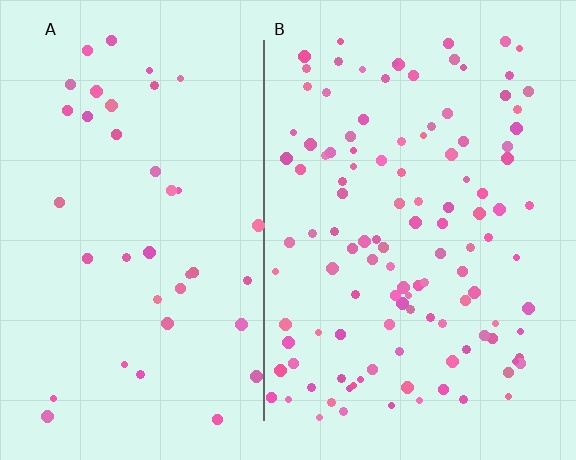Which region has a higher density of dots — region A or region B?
B (the right).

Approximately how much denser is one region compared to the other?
Approximately 3.0× — region B over region A.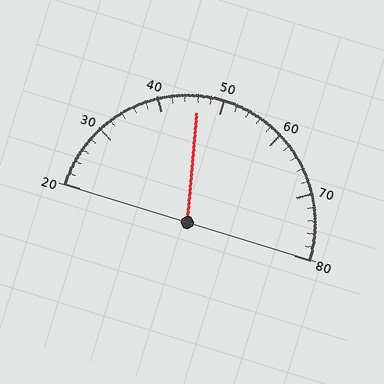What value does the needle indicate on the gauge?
The needle indicates approximately 46.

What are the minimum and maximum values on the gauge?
The gauge ranges from 20 to 80.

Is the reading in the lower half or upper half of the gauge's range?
The reading is in the lower half of the range (20 to 80).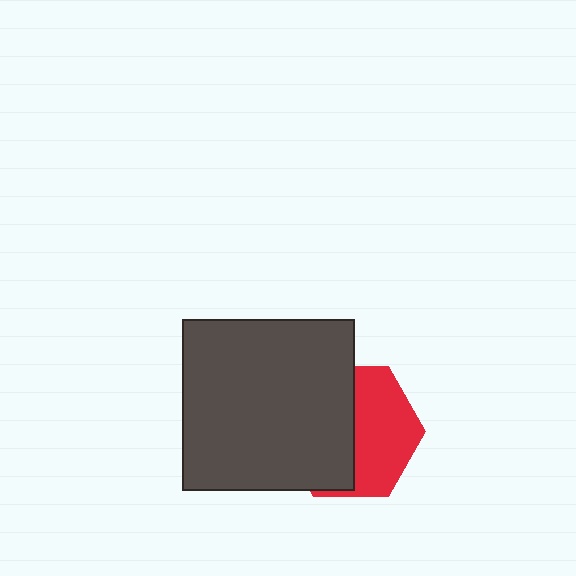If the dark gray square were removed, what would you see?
You would see the complete red hexagon.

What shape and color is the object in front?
The object in front is a dark gray square.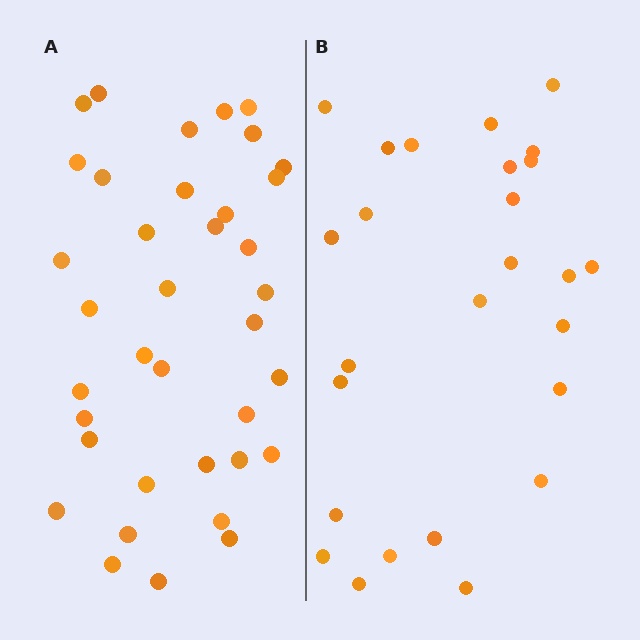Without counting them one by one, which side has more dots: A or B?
Region A (the left region) has more dots.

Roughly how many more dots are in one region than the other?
Region A has roughly 12 or so more dots than region B.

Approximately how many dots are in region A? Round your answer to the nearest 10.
About 40 dots. (The exact count is 37, which rounds to 40.)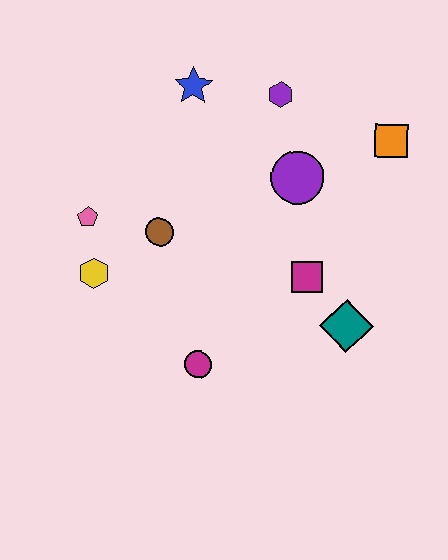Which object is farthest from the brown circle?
The orange square is farthest from the brown circle.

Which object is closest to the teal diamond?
The magenta square is closest to the teal diamond.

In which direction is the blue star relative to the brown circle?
The blue star is above the brown circle.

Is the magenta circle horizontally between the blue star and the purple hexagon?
Yes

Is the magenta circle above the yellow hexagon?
No